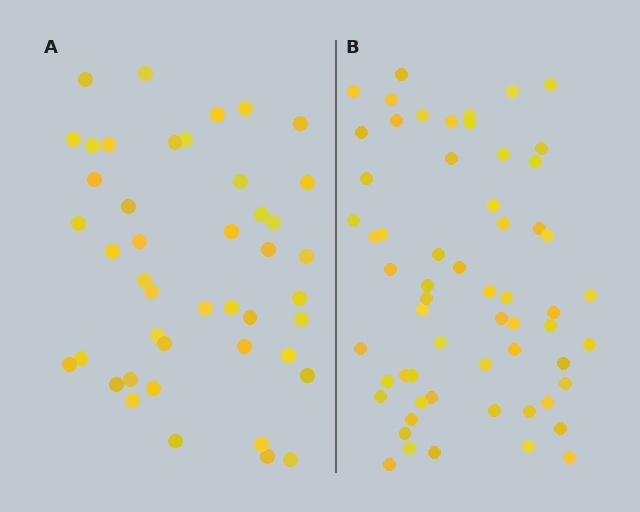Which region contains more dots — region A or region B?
Region B (the right region) has more dots.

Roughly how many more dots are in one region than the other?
Region B has approximately 15 more dots than region A.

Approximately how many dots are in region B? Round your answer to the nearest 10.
About 60 dots.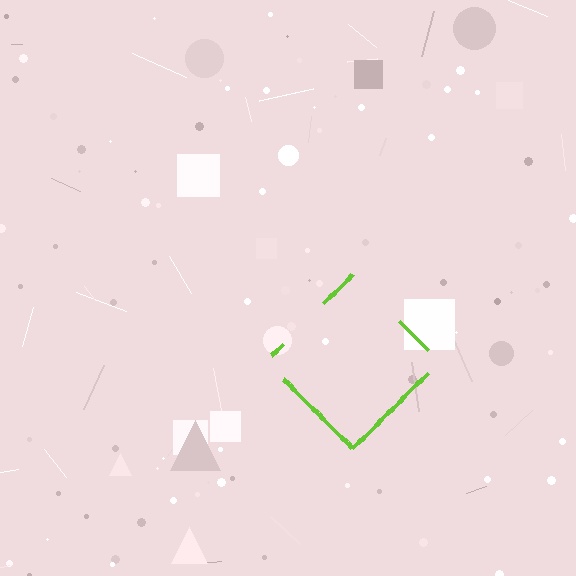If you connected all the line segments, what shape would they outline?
They would outline a diamond.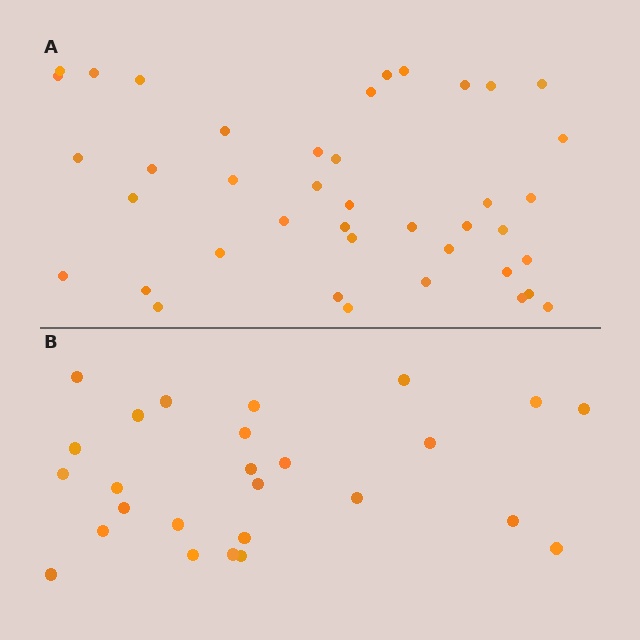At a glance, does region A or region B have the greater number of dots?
Region A (the top region) has more dots.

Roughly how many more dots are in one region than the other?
Region A has approximately 15 more dots than region B.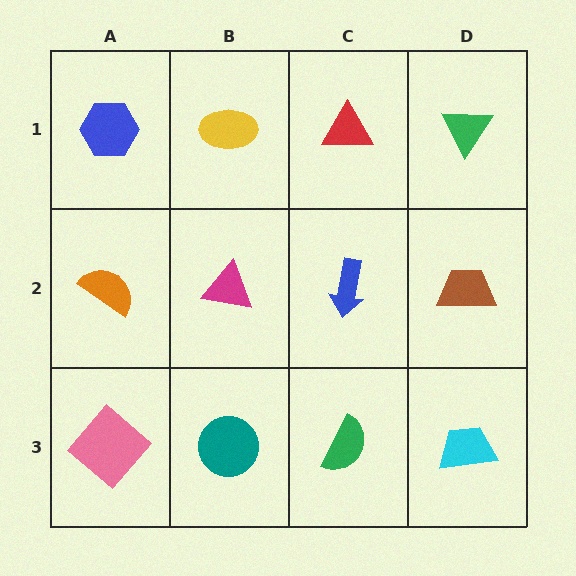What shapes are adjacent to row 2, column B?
A yellow ellipse (row 1, column B), a teal circle (row 3, column B), an orange semicircle (row 2, column A), a blue arrow (row 2, column C).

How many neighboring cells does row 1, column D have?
2.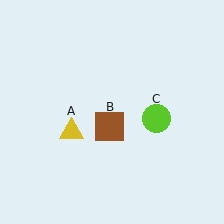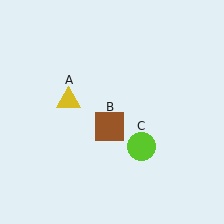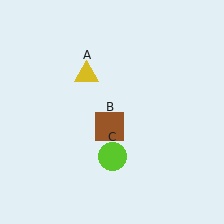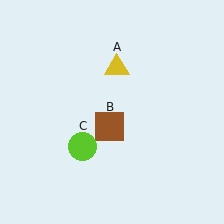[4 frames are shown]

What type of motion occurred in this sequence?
The yellow triangle (object A), lime circle (object C) rotated clockwise around the center of the scene.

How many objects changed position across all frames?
2 objects changed position: yellow triangle (object A), lime circle (object C).